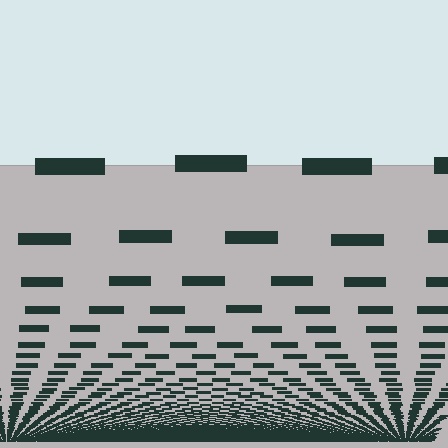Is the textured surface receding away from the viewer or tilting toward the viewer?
The surface appears to tilt toward the viewer. Texture elements get larger and sparser toward the top.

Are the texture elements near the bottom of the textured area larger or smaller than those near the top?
Smaller. The gradient is inverted — elements near the bottom are smaller and denser.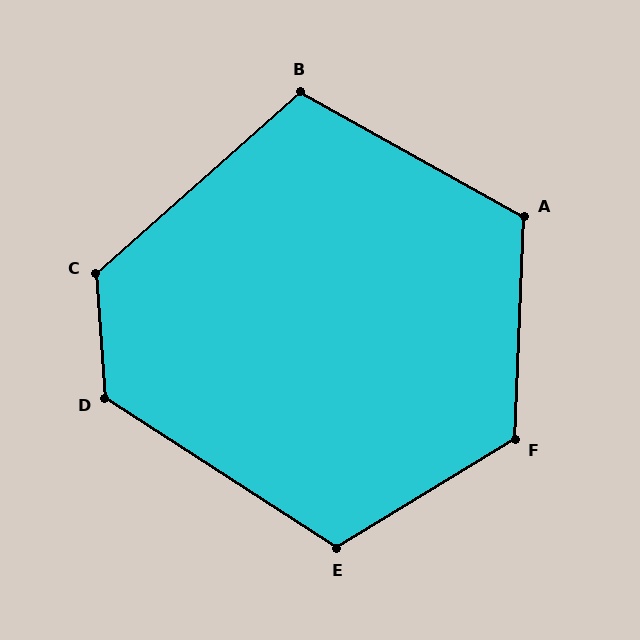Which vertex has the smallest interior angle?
B, at approximately 109 degrees.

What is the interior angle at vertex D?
Approximately 127 degrees (obtuse).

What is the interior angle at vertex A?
Approximately 117 degrees (obtuse).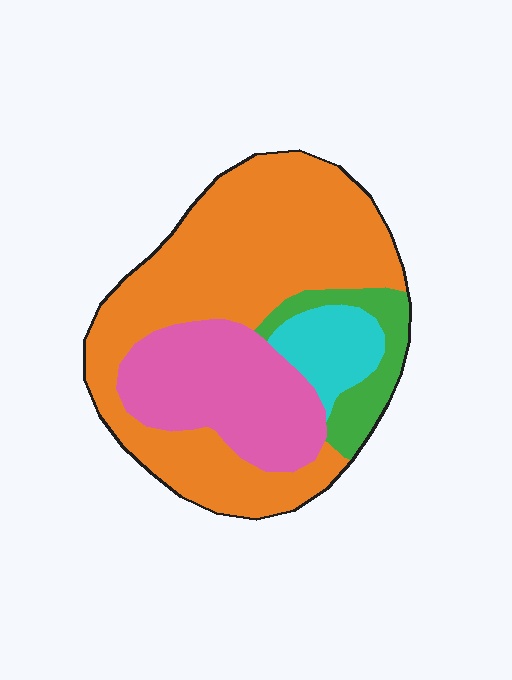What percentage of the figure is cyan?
Cyan covers about 10% of the figure.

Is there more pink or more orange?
Orange.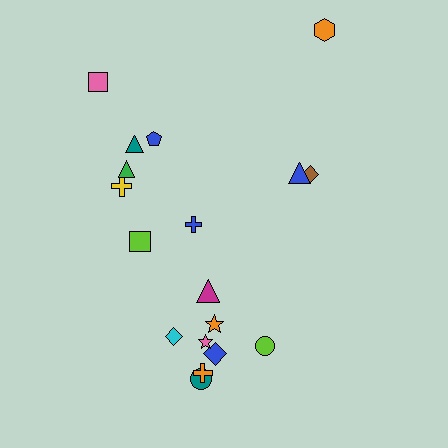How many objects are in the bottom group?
There are 8 objects.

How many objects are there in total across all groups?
There are 18 objects.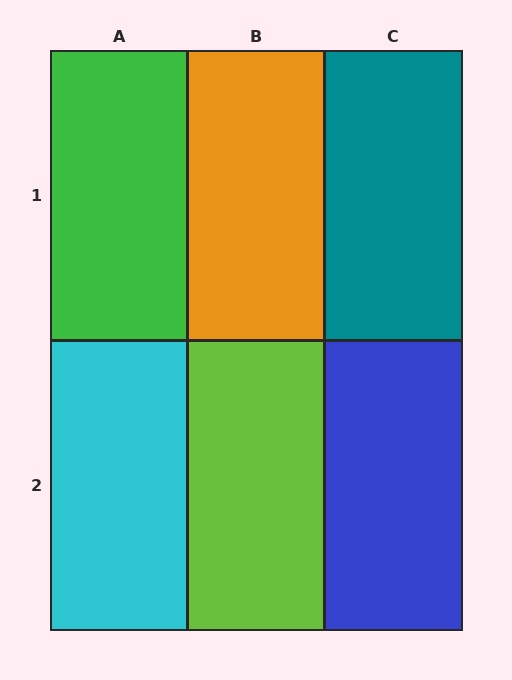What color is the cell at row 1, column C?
Teal.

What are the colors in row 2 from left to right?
Cyan, lime, blue.